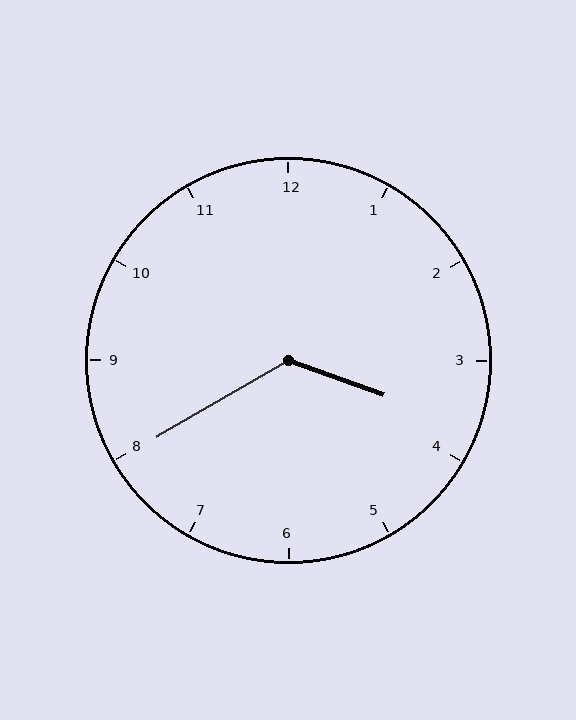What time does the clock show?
3:40.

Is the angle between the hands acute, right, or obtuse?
It is obtuse.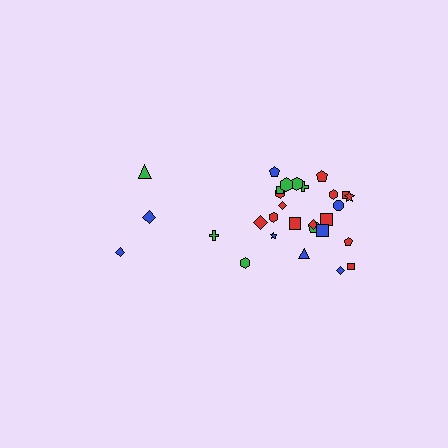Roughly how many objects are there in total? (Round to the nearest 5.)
Roughly 30 objects in total.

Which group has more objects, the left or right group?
The right group.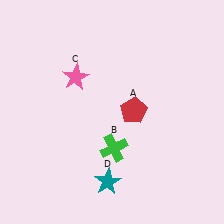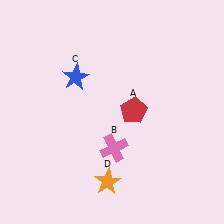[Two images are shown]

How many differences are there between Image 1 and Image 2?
There are 3 differences between the two images.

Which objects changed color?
B changed from green to pink. C changed from pink to blue. D changed from teal to orange.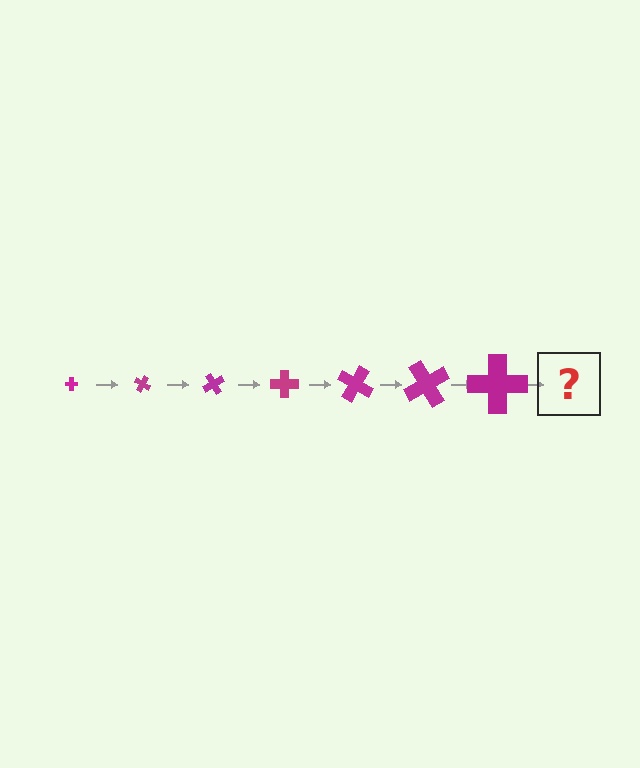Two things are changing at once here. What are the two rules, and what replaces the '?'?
The two rules are that the cross grows larger each step and it rotates 30 degrees each step. The '?' should be a cross, larger than the previous one and rotated 210 degrees from the start.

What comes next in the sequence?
The next element should be a cross, larger than the previous one and rotated 210 degrees from the start.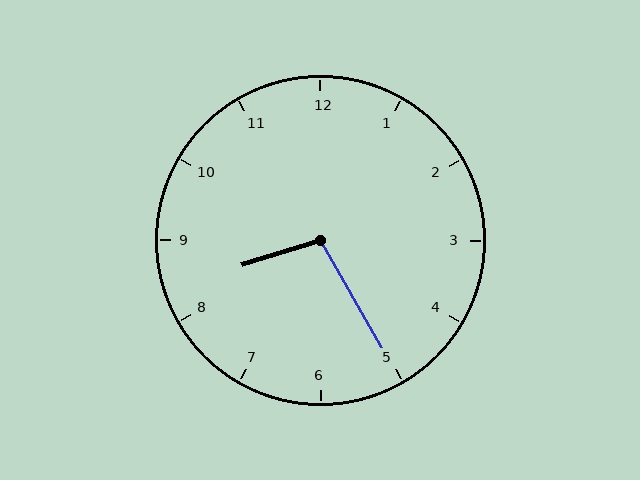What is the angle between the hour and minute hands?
Approximately 102 degrees.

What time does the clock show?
8:25.